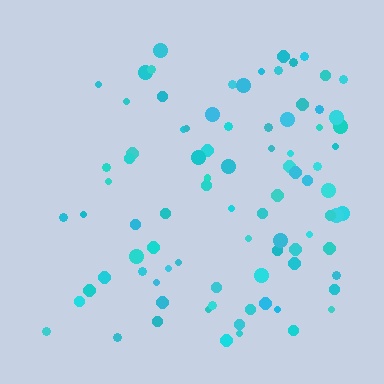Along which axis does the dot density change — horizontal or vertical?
Horizontal.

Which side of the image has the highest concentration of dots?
The right.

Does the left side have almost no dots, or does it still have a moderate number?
Still a moderate number, just noticeably fewer than the right.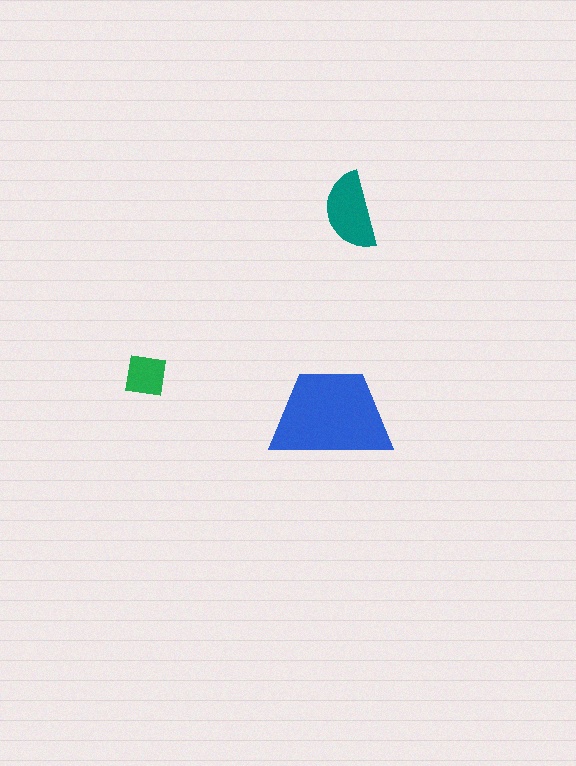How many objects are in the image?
There are 3 objects in the image.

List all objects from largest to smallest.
The blue trapezoid, the teal semicircle, the green square.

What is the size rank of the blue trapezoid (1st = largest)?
1st.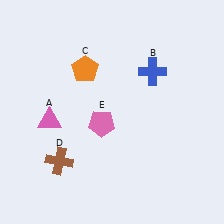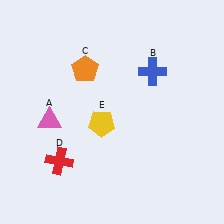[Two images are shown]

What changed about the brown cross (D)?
In Image 1, D is brown. In Image 2, it changed to red.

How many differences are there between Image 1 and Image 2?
There are 2 differences between the two images.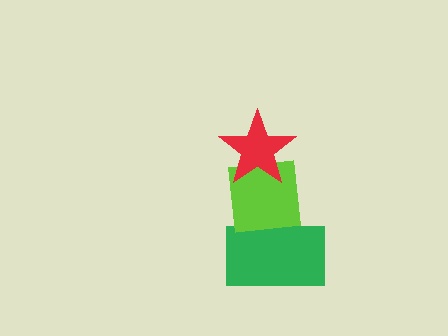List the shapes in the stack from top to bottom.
From top to bottom: the red star, the lime square, the green rectangle.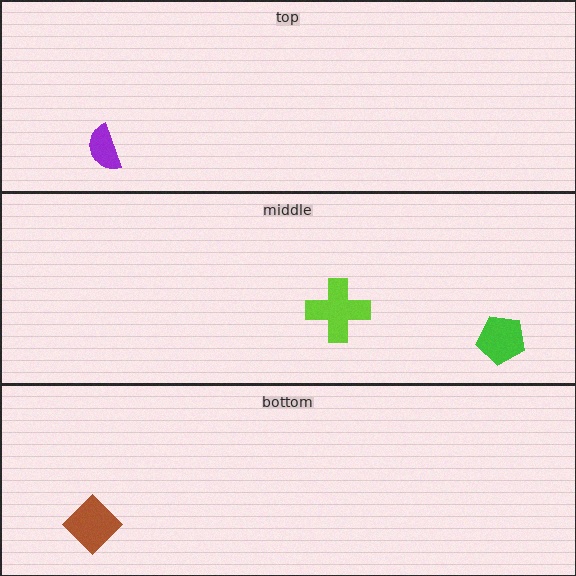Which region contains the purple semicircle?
The top region.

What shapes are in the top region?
The purple semicircle.